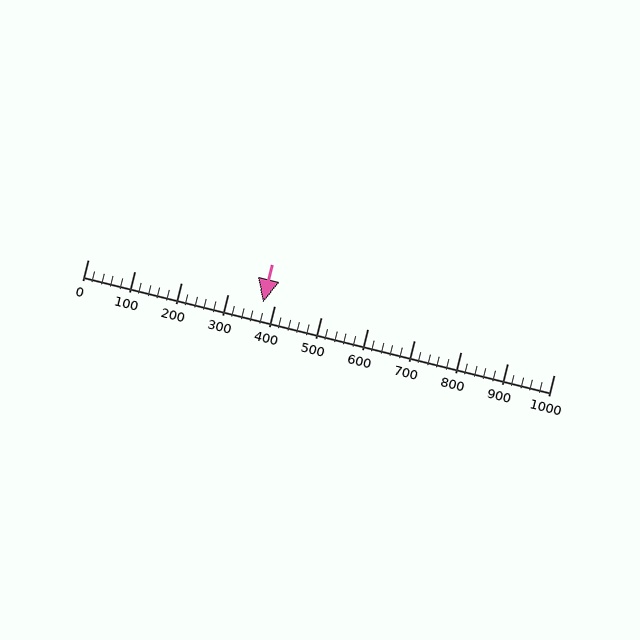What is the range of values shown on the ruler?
The ruler shows values from 0 to 1000.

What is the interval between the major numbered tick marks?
The major tick marks are spaced 100 units apart.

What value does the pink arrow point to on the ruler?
The pink arrow points to approximately 376.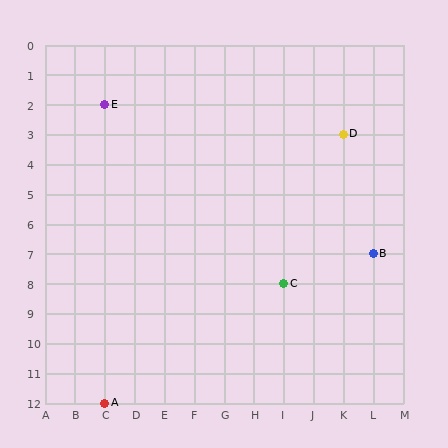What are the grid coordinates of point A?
Point A is at grid coordinates (C, 12).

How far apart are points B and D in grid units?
Points B and D are 1 column and 4 rows apart (about 4.1 grid units diagonally).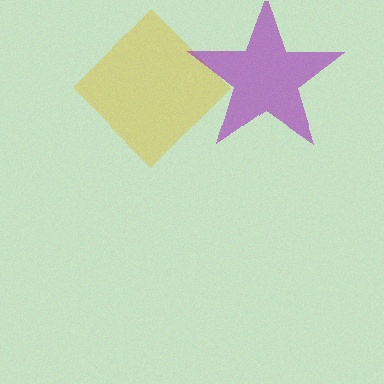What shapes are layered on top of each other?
The layered shapes are: a yellow diamond, a purple star.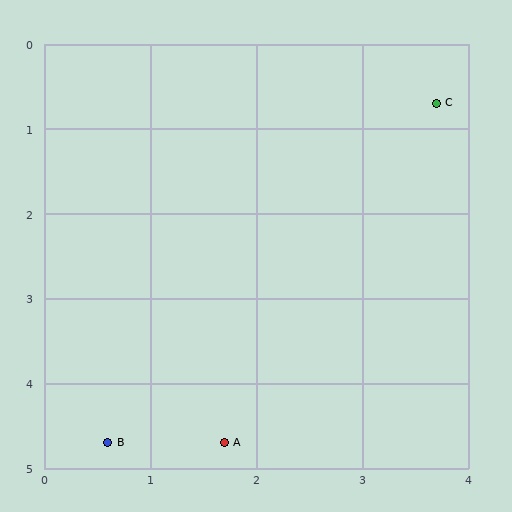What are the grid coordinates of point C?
Point C is at approximately (3.7, 0.7).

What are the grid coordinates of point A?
Point A is at approximately (1.7, 4.7).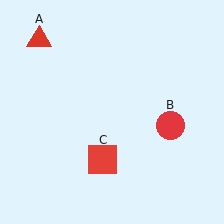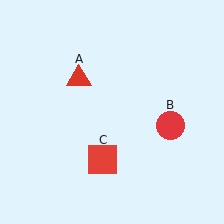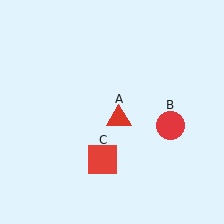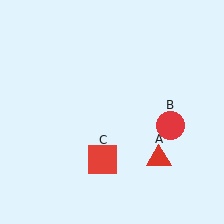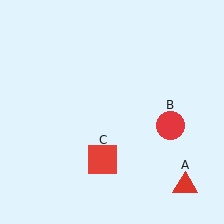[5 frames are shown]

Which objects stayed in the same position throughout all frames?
Red circle (object B) and red square (object C) remained stationary.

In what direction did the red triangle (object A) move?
The red triangle (object A) moved down and to the right.